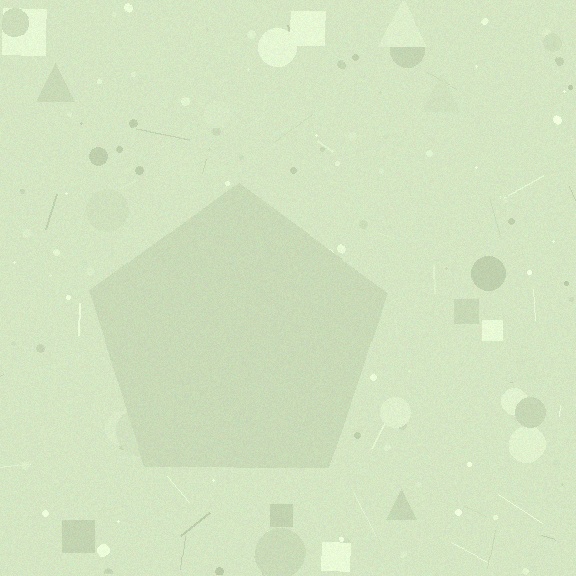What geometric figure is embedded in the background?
A pentagon is embedded in the background.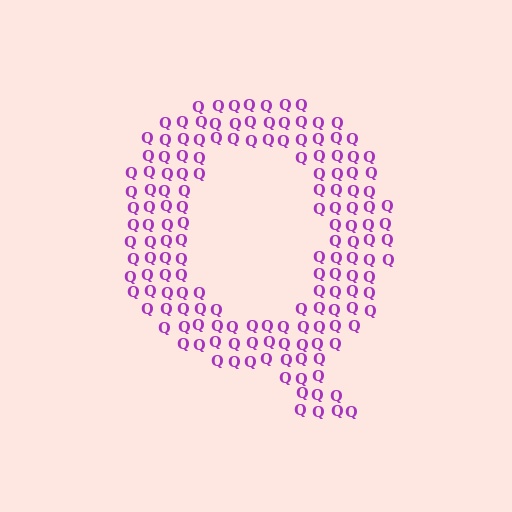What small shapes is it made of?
It is made of small letter Q's.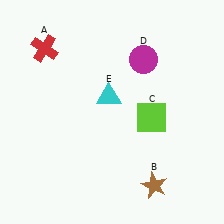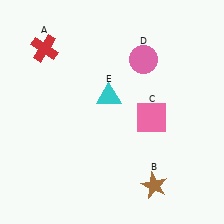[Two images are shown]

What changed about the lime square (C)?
In Image 1, C is lime. In Image 2, it changed to pink.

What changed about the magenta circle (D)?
In Image 1, D is magenta. In Image 2, it changed to pink.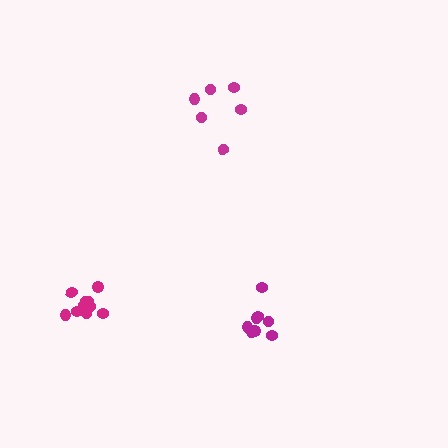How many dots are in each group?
Group 1: 8 dots, Group 2: 6 dots, Group 3: 11 dots (25 total).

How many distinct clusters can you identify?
There are 3 distinct clusters.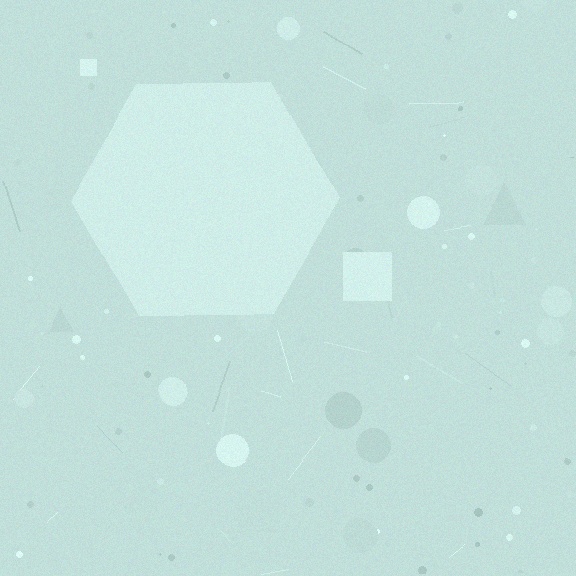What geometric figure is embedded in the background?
A hexagon is embedded in the background.